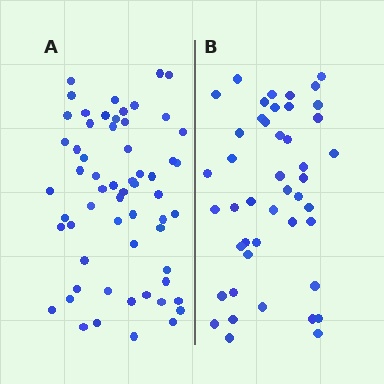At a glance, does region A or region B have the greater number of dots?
Region A (the left region) has more dots.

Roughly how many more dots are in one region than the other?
Region A has approximately 15 more dots than region B.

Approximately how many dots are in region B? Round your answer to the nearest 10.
About 40 dots. (The exact count is 45, which rounds to 40.)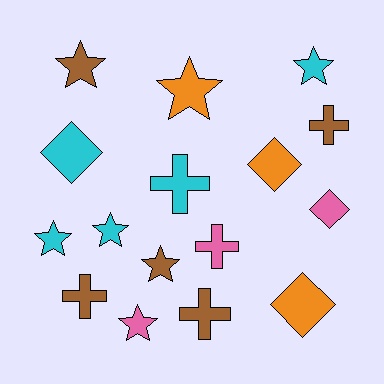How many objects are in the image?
There are 16 objects.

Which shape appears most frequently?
Star, with 7 objects.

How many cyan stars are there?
There are 3 cyan stars.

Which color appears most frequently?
Brown, with 5 objects.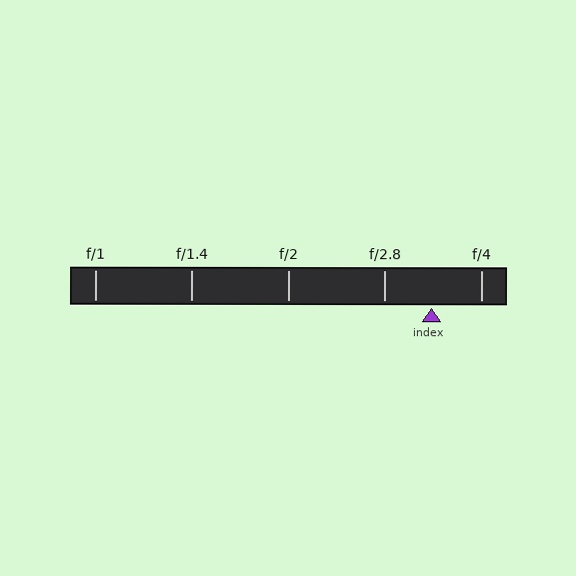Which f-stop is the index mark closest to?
The index mark is closest to f/2.8.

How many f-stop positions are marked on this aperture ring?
There are 5 f-stop positions marked.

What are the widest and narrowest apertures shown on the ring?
The widest aperture shown is f/1 and the narrowest is f/4.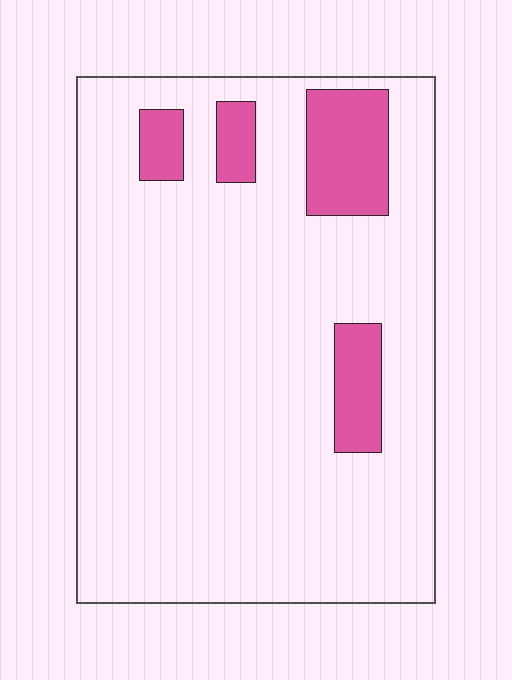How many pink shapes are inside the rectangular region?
4.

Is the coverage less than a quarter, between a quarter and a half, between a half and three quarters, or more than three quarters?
Less than a quarter.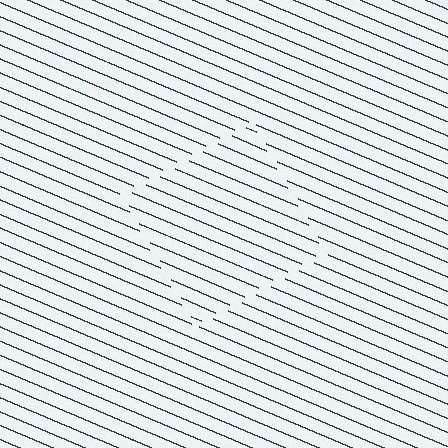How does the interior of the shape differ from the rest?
The interior of the shape contains the same grating, shifted by half a period — the contour is defined by the phase discontinuity where line-ends from the inner and outer gratings abut.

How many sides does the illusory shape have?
4 sides — the line-ends trace a square.